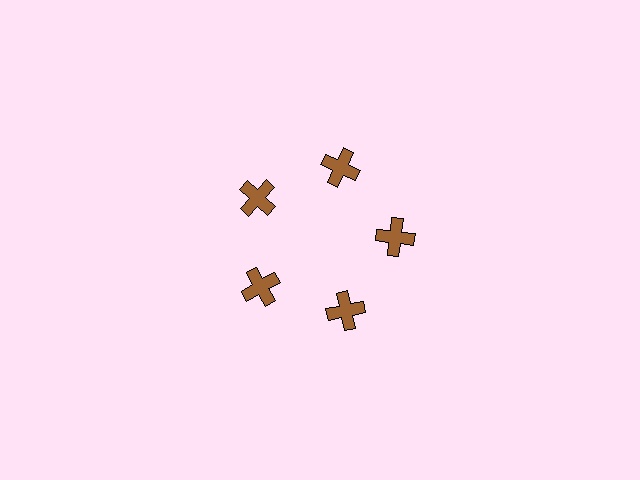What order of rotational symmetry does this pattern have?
This pattern has 5-fold rotational symmetry.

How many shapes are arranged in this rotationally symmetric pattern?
There are 5 shapes, arranged in 5 groups of 1.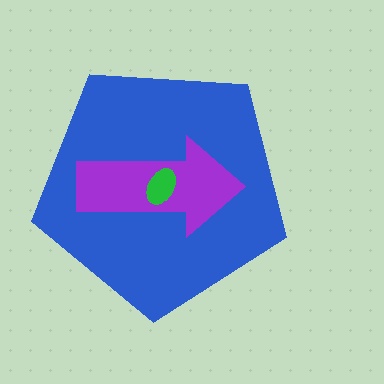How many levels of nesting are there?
3.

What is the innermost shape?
The green ellipse.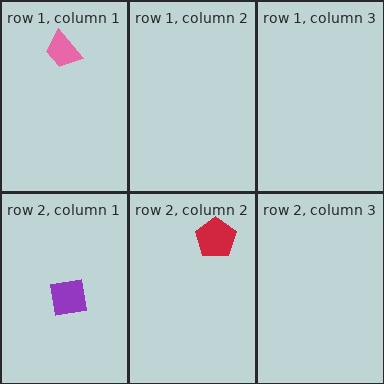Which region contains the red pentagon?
The row 2, column 2 region.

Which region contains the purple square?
The row 2, column 1 region.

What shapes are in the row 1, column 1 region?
The pink trapezoid.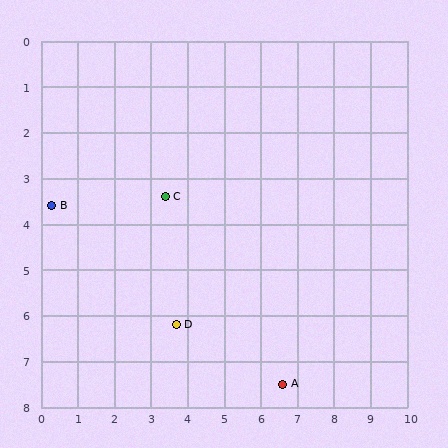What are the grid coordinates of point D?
Point D is at approximately (3.7, 6.2).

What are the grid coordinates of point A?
Point A is at approximately (6.6, 7.5).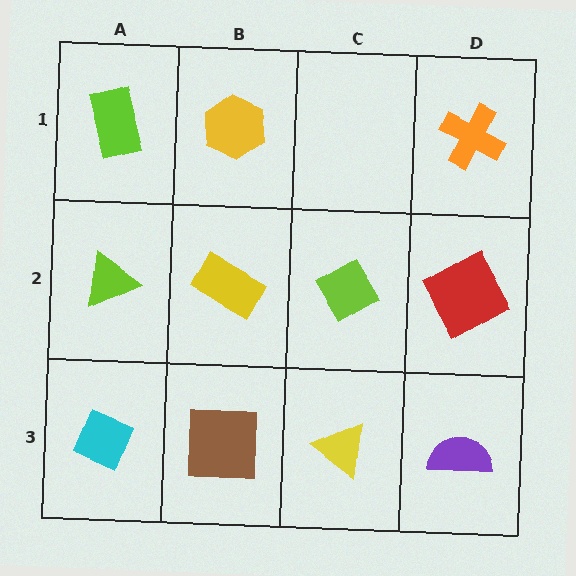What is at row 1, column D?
An orange cross.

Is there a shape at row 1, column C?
No, that cell is empty.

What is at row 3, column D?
A purple semicircle.